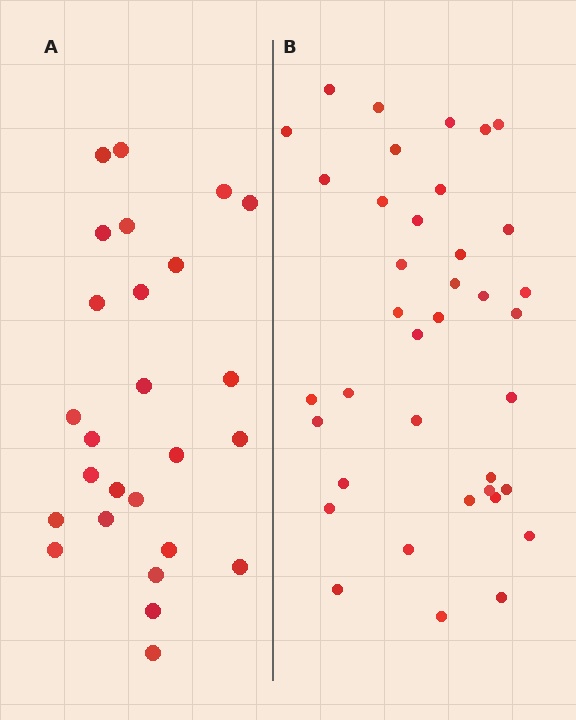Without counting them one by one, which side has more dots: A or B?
Region B (the right region) has more dots.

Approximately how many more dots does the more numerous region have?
Region B has roughly 12 or so more dots than region A.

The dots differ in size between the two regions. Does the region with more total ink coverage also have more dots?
No. Region A has more total ink coverage because its dots are larger, but region B actually contains more individual dots. Total area can be misleading — the number of items is what matters here.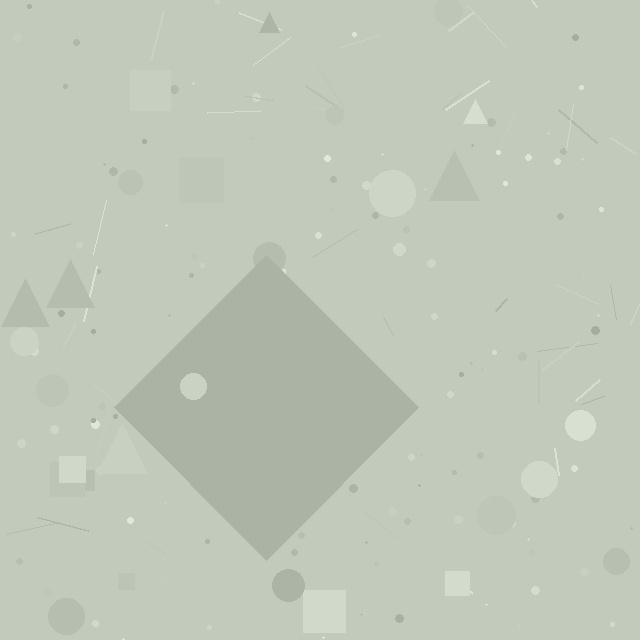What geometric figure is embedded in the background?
A diamond is embedded in the background.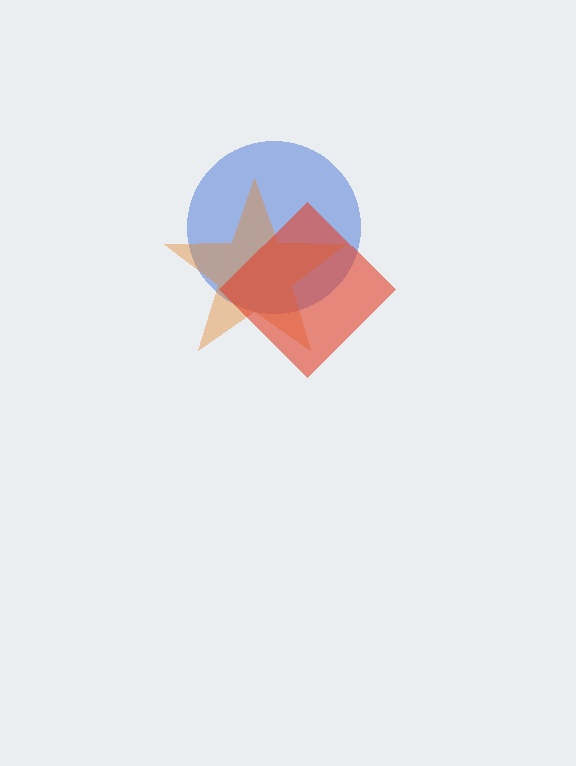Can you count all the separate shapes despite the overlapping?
Yes, there are 3 separate shapes.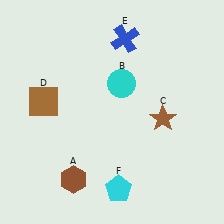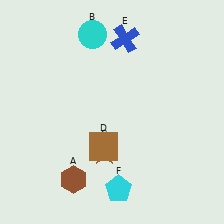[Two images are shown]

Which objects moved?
The objects that moved are: the cyan circle (B), the brown star (C), the brown square (D).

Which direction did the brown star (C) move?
The brown star (C) moved left.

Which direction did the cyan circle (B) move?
The cyan circle (B) moved up.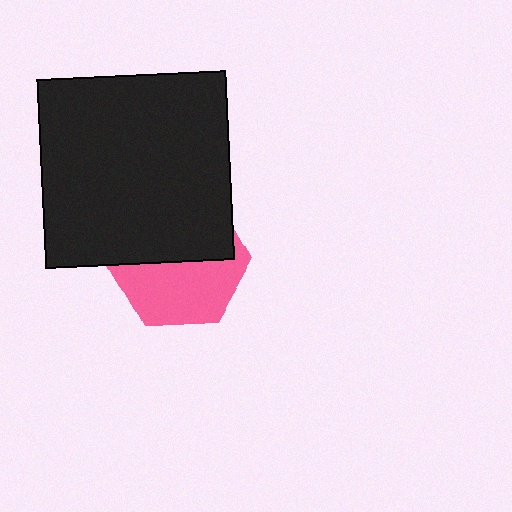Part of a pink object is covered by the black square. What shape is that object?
It is a hexagon.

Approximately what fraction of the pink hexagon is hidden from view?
Roughly 50% of the pink hexagon is hidden behind the black square.